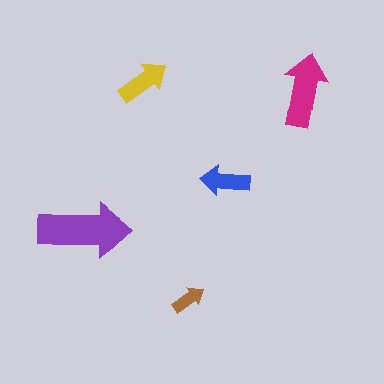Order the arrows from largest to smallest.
the purple one, the magenta one, the yellow one, the blue one, the brown one.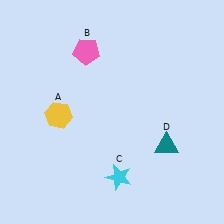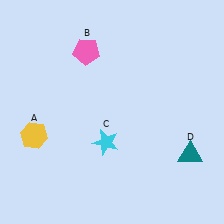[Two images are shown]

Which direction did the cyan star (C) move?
The cyan star (C) moved up.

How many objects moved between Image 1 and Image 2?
3 objects moved between the two images.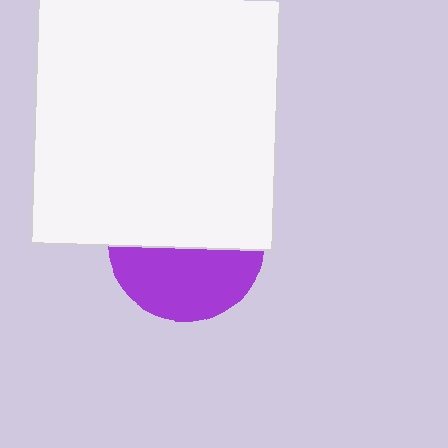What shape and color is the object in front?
The object in front is a white rectangle.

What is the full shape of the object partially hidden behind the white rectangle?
The partially hidden object is a purple circle.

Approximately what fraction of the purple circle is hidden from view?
Roughly 53% of the purple circle is hidden behind the white rectangle.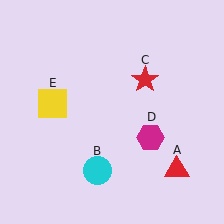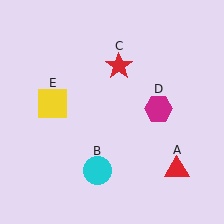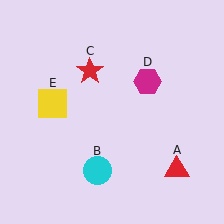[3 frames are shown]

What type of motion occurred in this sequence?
The red star (object C), magenta hexagon (object D) rotated counterclockwise around the center of the scene.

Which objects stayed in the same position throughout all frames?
Red triangle (object A) and cyan circle (object B) and yellow square (object E) remained stationary.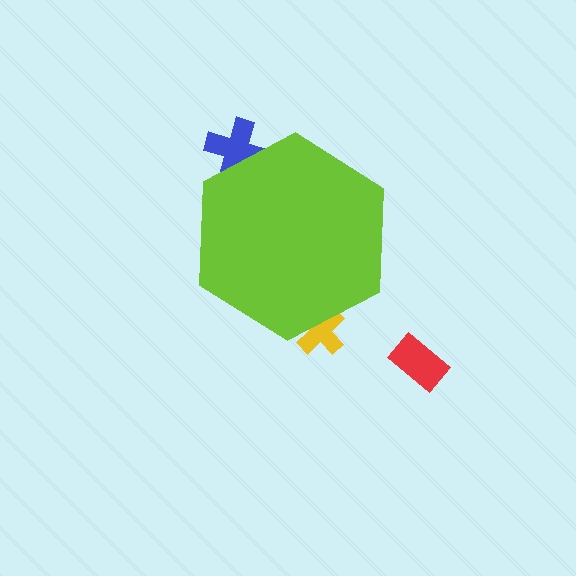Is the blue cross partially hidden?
Yes, the blue cross is partially hidden behind the lime hexagon.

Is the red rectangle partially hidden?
No, the red rectangle is fully visible.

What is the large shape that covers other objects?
A lime hexagon.